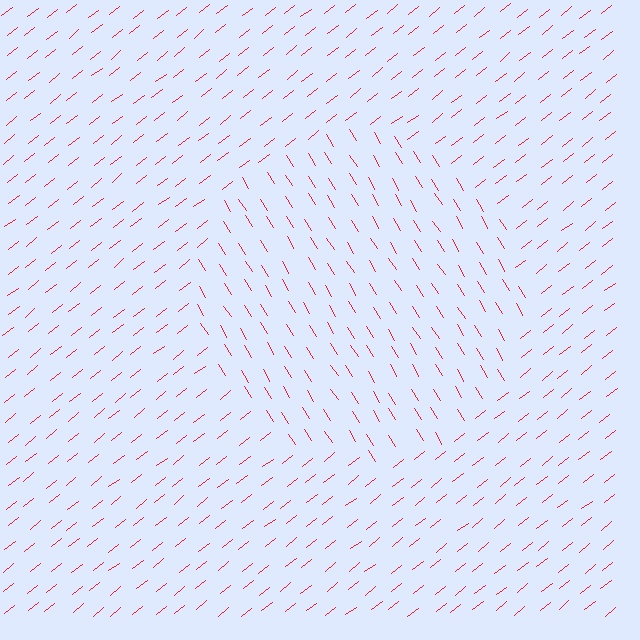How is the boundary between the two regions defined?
The boundary is defined purely by a change in line orientation (approximately 83 degrees difference). All lines are the same color and thickness.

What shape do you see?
I see a circle.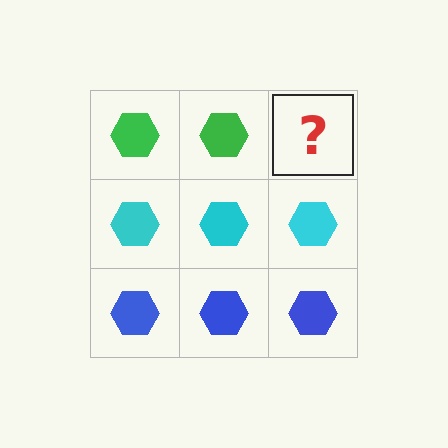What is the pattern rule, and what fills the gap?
The rule is that each row has a consistent color. The gap should be filled with a green hexagon.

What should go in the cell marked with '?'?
The missing cell should contain a green hexagon.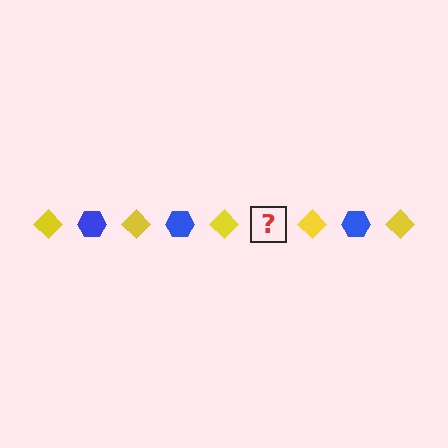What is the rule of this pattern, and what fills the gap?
The rule is that the pattern alternates between yellow diamond and blue hexagon. The gap should be filled with a blue hexagon.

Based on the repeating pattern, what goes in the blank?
The blank should be a blue hexagon.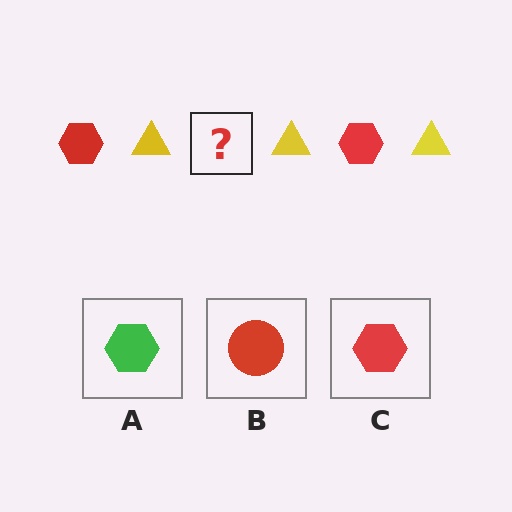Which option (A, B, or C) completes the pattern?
C.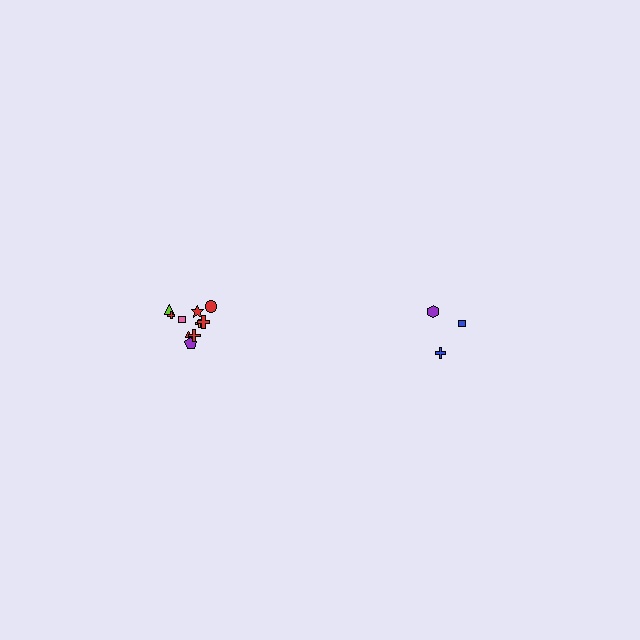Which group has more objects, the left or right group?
The left group.